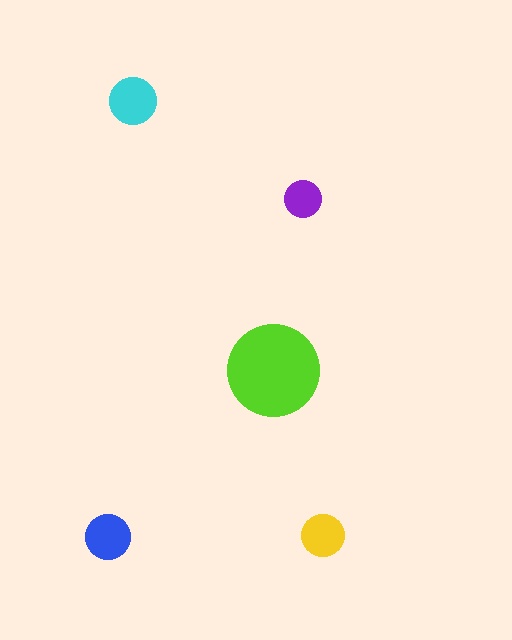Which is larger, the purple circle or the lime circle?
The lime one.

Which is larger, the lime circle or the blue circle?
The lime one.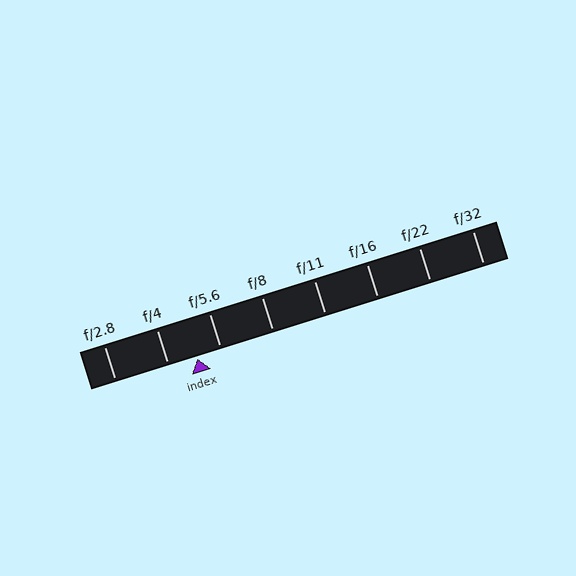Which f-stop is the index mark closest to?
The index mark is closest to f/5.6.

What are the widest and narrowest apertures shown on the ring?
The widest aperture shown is f/2.8 and the narrowest is f/32.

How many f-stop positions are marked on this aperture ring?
There are 8 f-stop positions marked.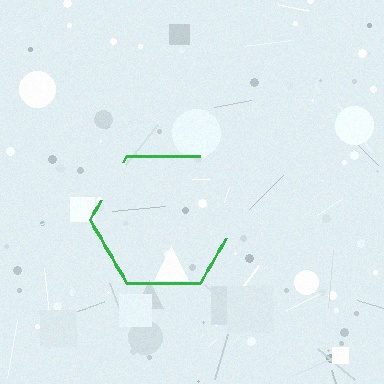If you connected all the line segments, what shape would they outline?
They would outline a hexagon.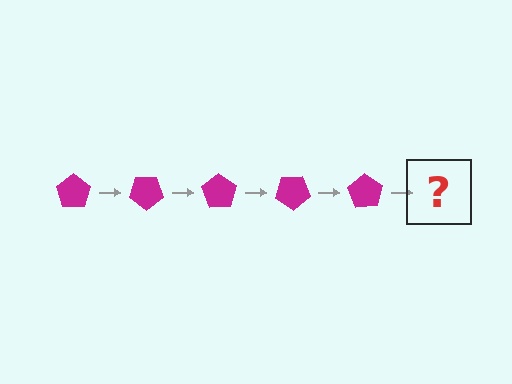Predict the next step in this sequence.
The next step is a magenta pentagon rotated 175 degrees.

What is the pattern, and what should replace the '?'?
The pattern is that the pentagon rotates 35 degrees each step. The '?' should be a magenta pentagon rotated 175 degrees.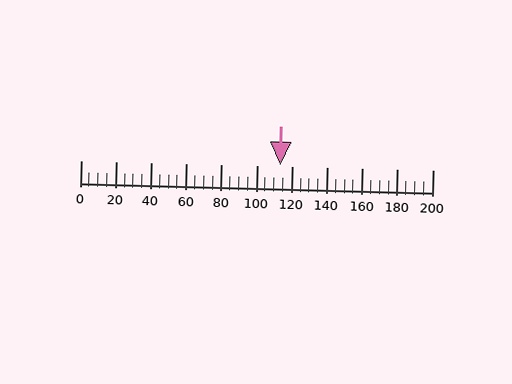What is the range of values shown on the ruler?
The ruler shows values from 0 to 200.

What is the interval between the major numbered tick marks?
The major tick marks are spaced 20 units apart.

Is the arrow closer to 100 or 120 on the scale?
The arrow is closer to 120.